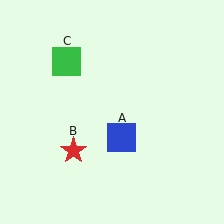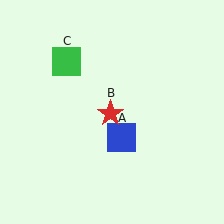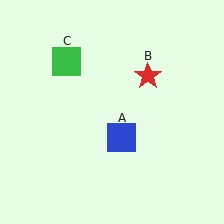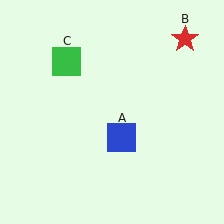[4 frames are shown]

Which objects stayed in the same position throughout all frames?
Blue square (object A) and green square (object C) remained stationary.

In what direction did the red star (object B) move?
The red star (object B) moved up and to the right.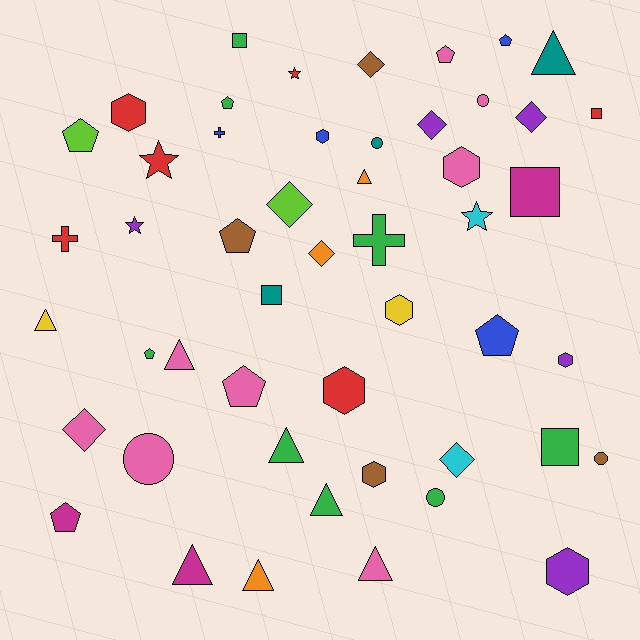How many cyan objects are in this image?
There are 2 cyan objects.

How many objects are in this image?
There are 50 objects.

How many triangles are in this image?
There are 9 triangles.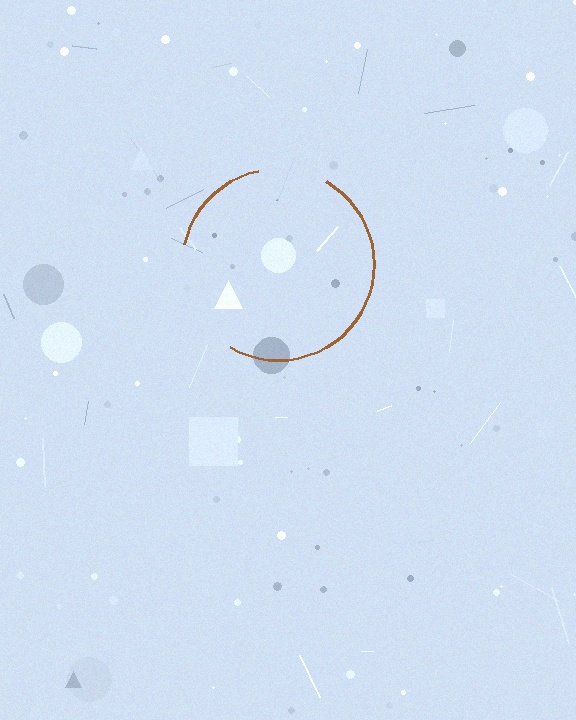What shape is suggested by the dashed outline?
The dashed outline suggests a circle.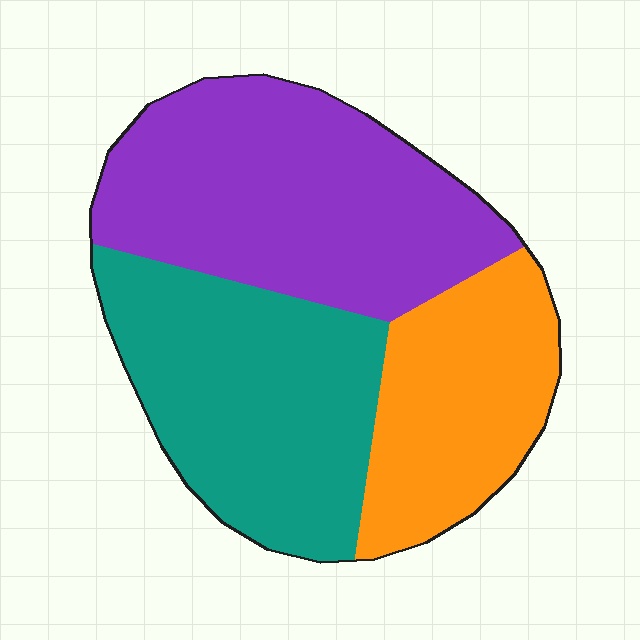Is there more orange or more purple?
Purple.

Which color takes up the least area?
Orange, at roughly 25%.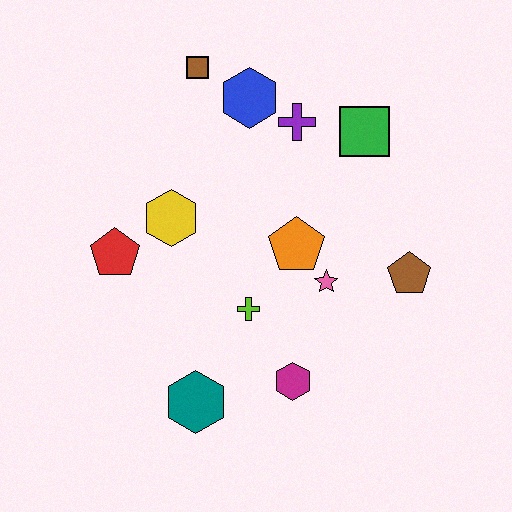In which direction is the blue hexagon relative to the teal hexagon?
The blue hexagon is above the teal hexagon.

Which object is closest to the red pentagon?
The yellow hexagon is closest to the red pentagon.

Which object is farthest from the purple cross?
The teal hexagon is farthest from the purple cross.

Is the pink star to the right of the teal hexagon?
Yes